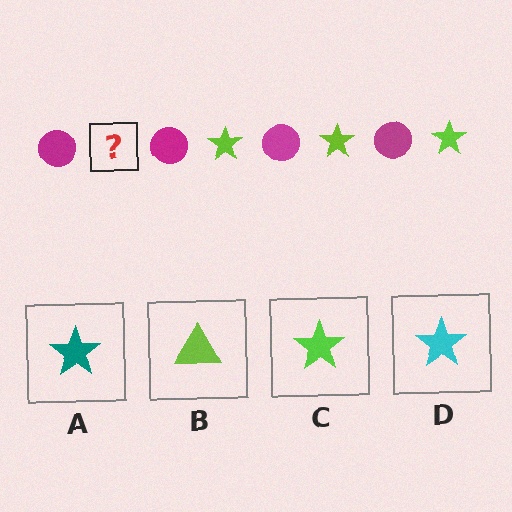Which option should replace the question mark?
Option C.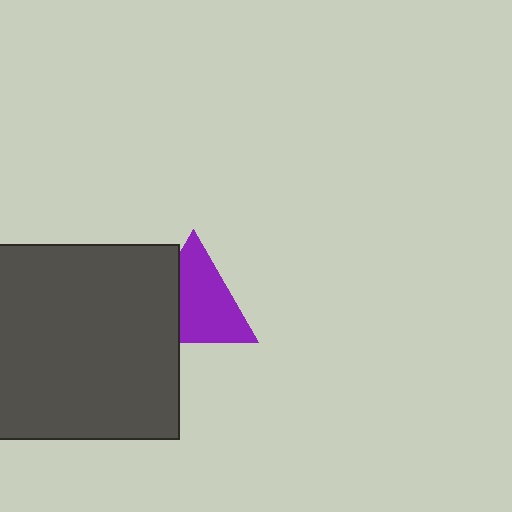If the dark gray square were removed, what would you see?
You would see the complete purple triangle.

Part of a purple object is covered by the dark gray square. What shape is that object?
It is a triangle.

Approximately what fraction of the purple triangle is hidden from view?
Roughly 31% of the purple triangle is hidden behind the dark gray square.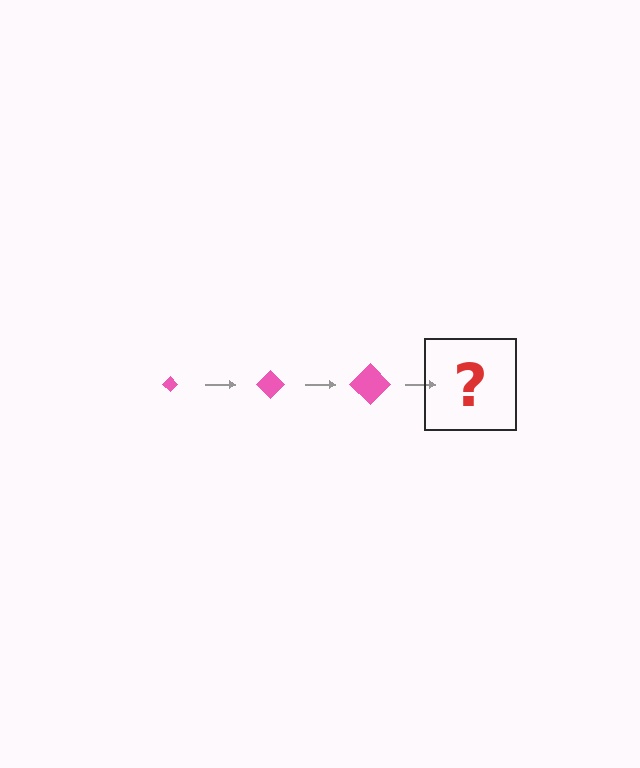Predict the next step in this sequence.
The next step is a pink diamond, larger than the previous one.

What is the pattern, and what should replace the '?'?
The pattern is that the diamond gets progressively larger each step. The '?' should be a pink diamond, larger than the previous one.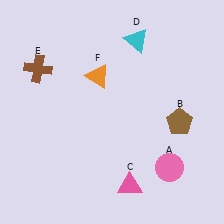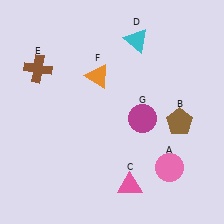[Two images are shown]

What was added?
A magenta circle (G) was added in Image 2.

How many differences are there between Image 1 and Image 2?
There is 1 difference between the two images.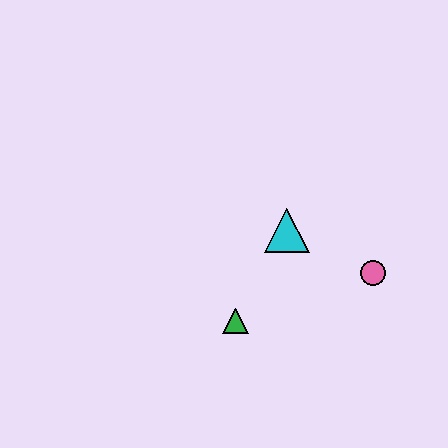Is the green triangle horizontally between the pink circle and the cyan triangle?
No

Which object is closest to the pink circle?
The cyan triangle is closest to the pink circle.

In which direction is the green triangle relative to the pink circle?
The green triangle is to the left of the pink circle.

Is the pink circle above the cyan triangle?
No